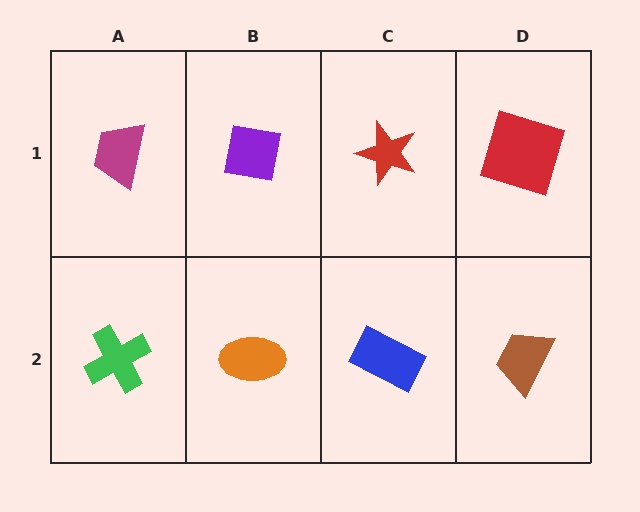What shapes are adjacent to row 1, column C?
A blue rectangle (row 2, column C), a purple square (row 1, column B), a red square (row 1, column D).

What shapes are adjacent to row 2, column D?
A red square (row 1, column D), a blue rectangle (row 2, column C).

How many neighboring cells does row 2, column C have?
3.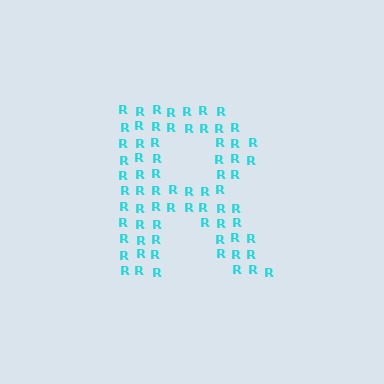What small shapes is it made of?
It is made of small letter R's.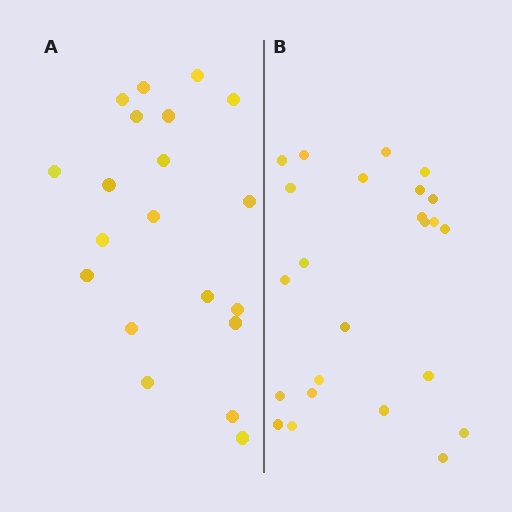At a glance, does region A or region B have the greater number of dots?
Region B (the right region) has more dots.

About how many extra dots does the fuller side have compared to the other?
Region B has about 4 more dots than region A.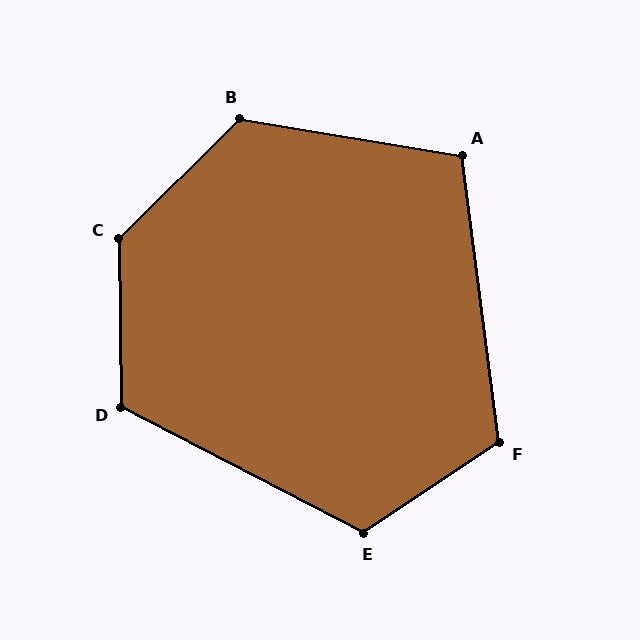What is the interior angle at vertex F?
Approximately 116 degrees (obtuse).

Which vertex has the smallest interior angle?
A, at approximately 107 degrees.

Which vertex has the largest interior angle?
C, at approximately 134 degrees.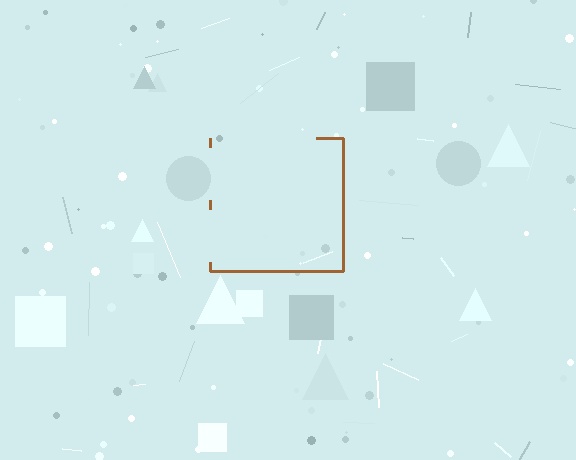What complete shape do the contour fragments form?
The contour fragments form a square.